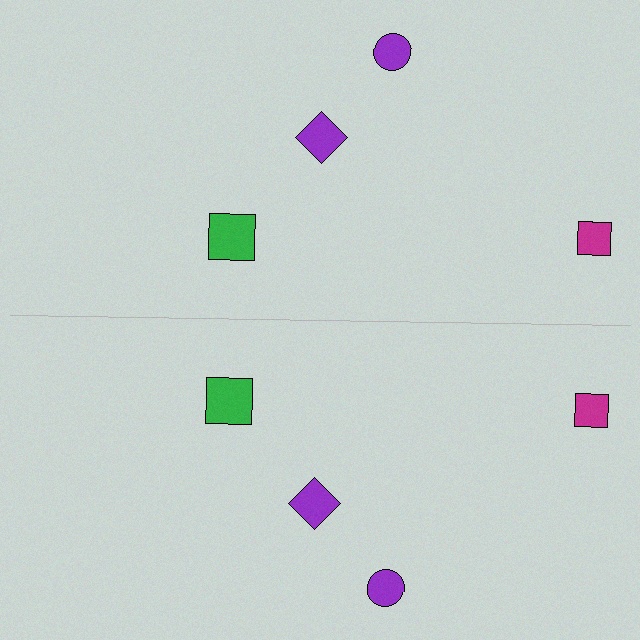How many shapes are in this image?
There are 8 shapes in this image.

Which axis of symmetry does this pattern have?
The pattern has a horizontal axis of symmetry running through the center of the image.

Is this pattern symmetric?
Yes, this pattern has bilateral (reflection) symmetry.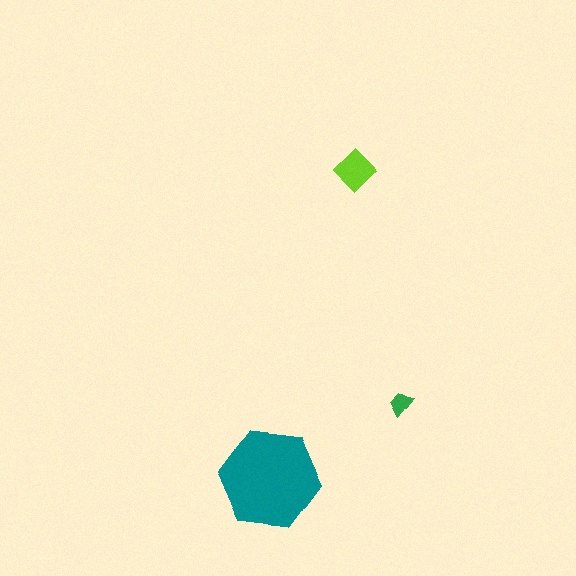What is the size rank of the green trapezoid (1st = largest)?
3rd.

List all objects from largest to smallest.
The teal hexagon, the lime diamond, the green trapezoid.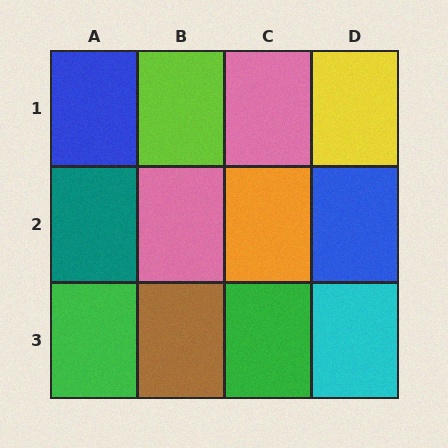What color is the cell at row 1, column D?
Yellow.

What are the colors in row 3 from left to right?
Green, brown, green, cyan.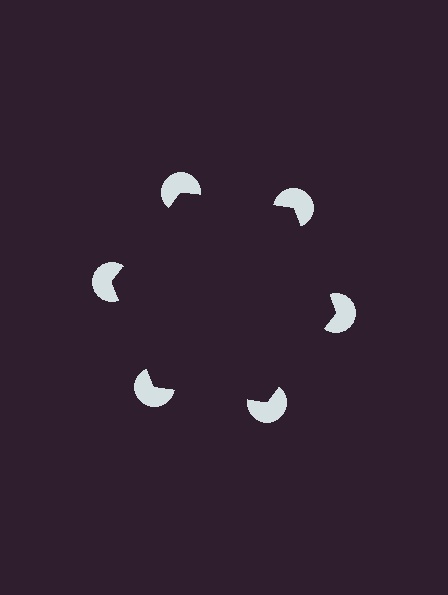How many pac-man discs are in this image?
There are 6 — one at each vertex of the illusory hexagon.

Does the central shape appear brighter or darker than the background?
It typically appears slightly darker than the background, even though no actual brightness change is drawn.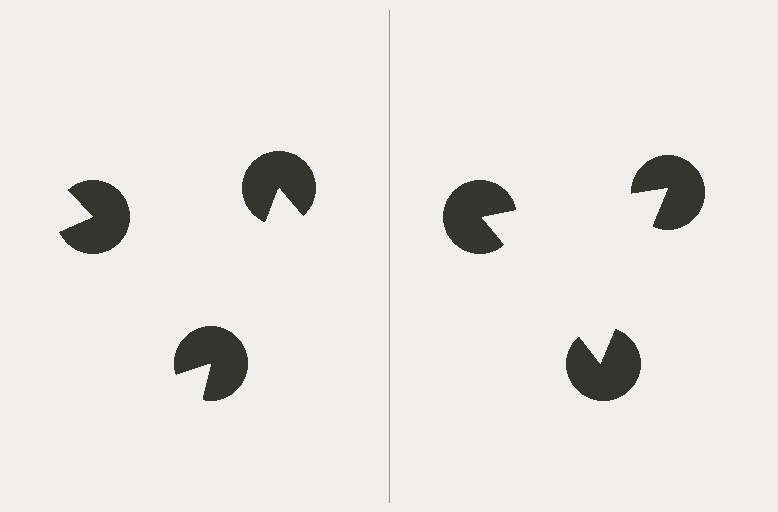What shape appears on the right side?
An illusory triangle.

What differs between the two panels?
The pac-man discs are positioned identically on both sides; only the wedge orientations differ. On the right they align to a triangle; on the left they are misaligned.